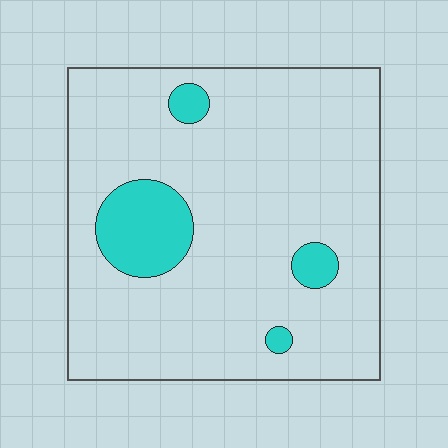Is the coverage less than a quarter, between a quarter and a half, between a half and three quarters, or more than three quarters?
Less than a quarter.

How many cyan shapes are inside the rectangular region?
4.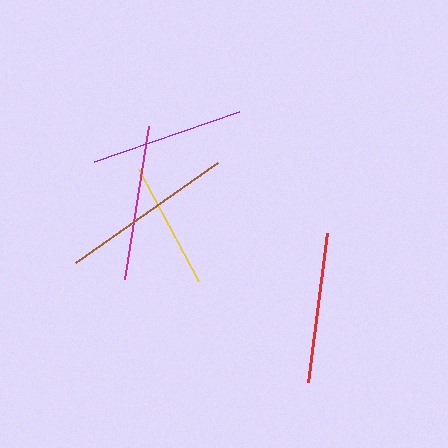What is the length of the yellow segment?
The yellow segment is approximately 127 pixels long.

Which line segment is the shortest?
The yellow line is the shortest at approximately 127 pixels.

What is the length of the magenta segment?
The magenta segment is approximately 155 pixels long.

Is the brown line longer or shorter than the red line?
The brown line is longer than the red line.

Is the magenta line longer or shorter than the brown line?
The brown line is longer than the magenta line.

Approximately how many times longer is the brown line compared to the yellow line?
The brown line is approximately 1.4 times the length of the yellow line.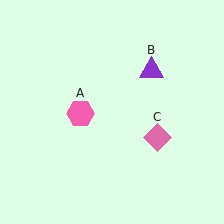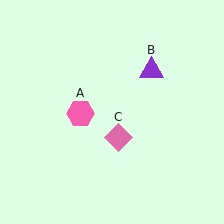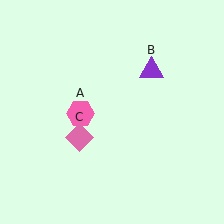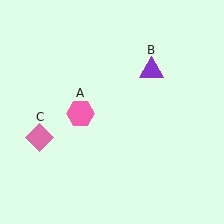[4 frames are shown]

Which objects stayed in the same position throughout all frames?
Pink hexagon (object A) and purple triangle (object B) remained stationary.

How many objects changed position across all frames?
1 object changed position: pink diamond (object C).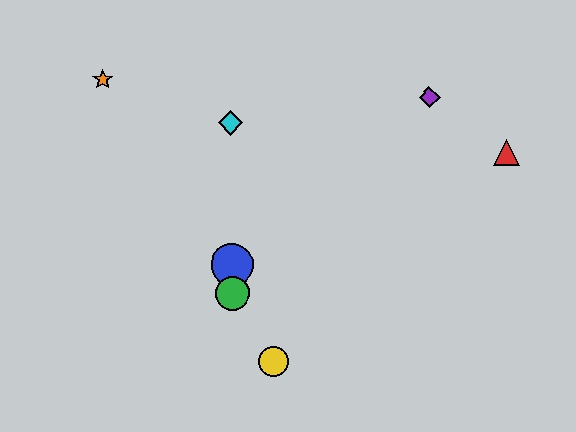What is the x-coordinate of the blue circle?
The blue circle is at x≈232.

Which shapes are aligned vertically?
The blue circle, the green circle, the cyan diamond are aligned vertically.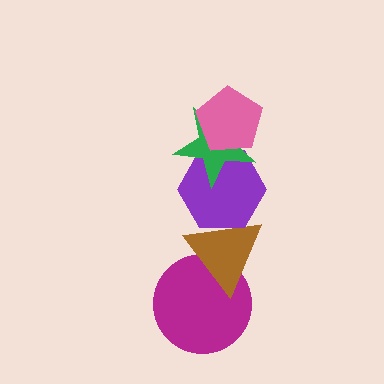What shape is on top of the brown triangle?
The purple hexagon is on top of the brown triangle.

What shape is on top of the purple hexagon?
The green star is on top of the purple hexagon.